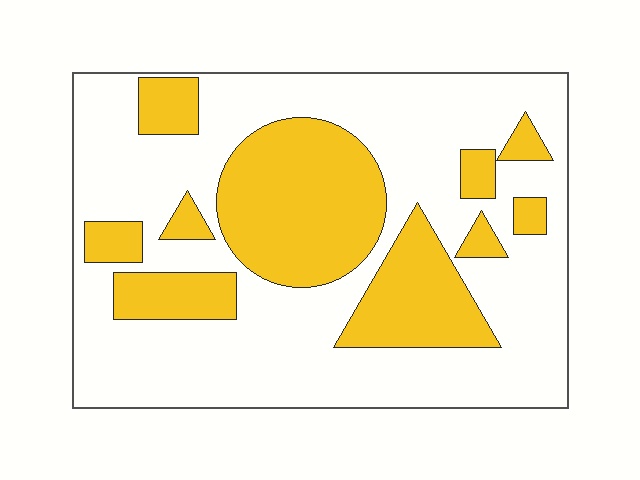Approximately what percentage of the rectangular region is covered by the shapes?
Approximately 35%.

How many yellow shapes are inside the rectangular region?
10.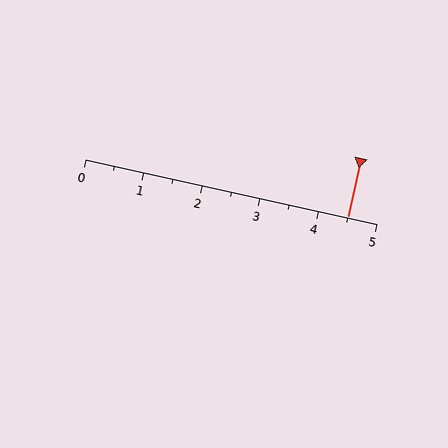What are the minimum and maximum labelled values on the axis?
The axis runs from 0 to 5.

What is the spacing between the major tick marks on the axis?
The major ticks are spaced 1 apart.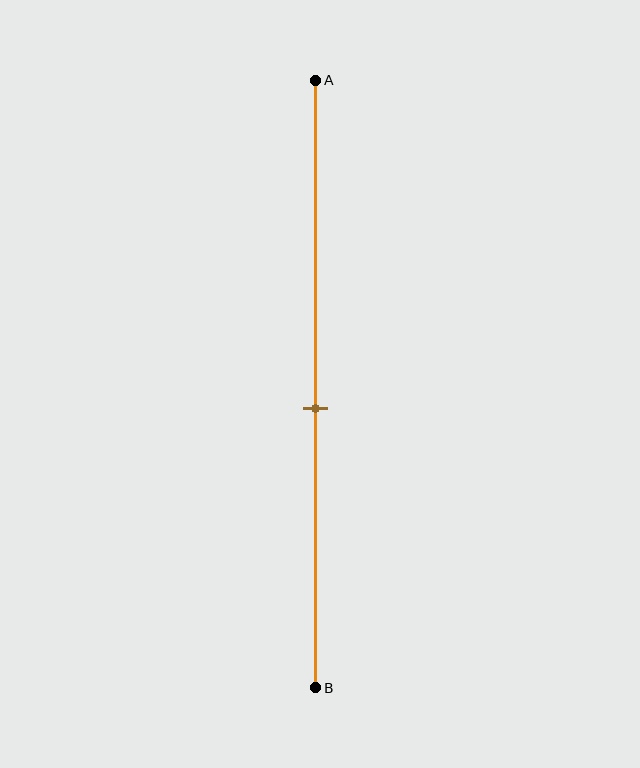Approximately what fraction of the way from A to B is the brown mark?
The brown mark is approximately 55% of the way from A to B.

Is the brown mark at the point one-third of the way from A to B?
No, the mark is at about 55% from A, not at the 33% one-third point.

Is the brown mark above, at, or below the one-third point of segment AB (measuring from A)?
The brown mark is below the one-third point of segment AB.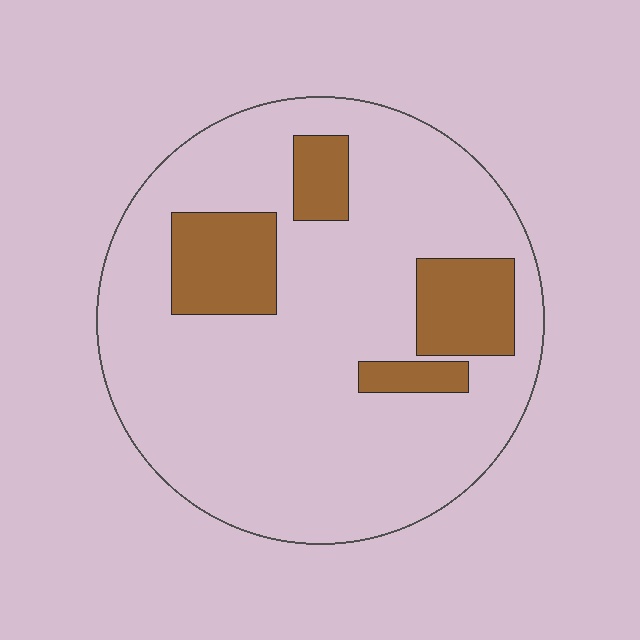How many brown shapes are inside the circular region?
4.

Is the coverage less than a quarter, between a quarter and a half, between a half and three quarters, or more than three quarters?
Less than a quarter.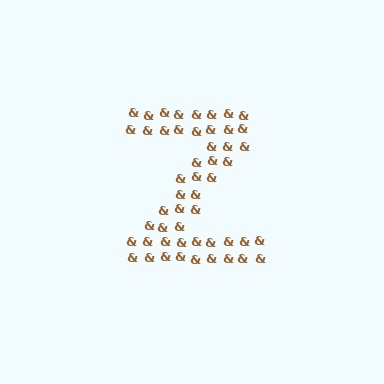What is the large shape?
The large shape is the letter Z.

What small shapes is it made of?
It is made of small ampersands.